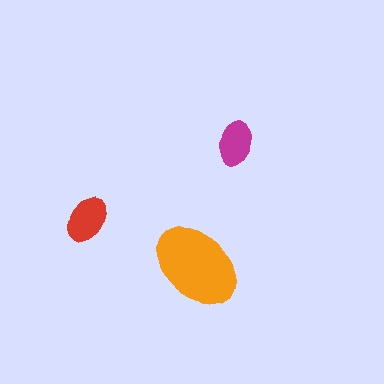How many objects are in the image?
There are 3 objects in the image.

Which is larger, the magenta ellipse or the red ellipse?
The red one.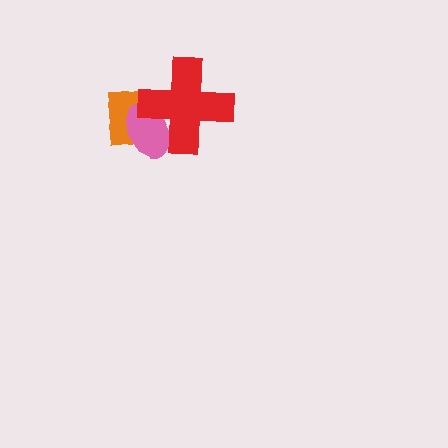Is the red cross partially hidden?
No, no other shape covers it.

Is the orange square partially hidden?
Yes, it is partially covered by another shape.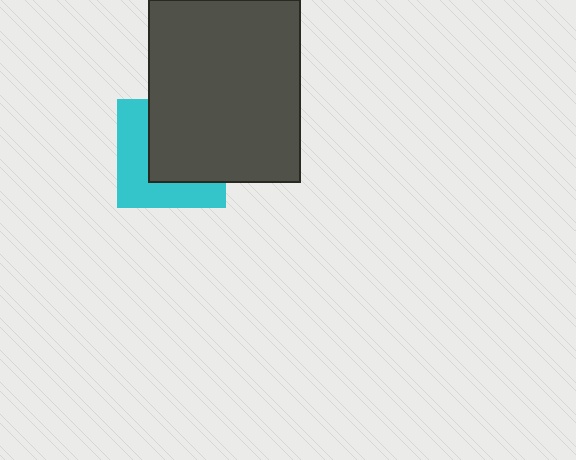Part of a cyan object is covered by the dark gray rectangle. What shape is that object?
It is a square.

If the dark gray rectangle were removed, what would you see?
You would see the complete cyan square.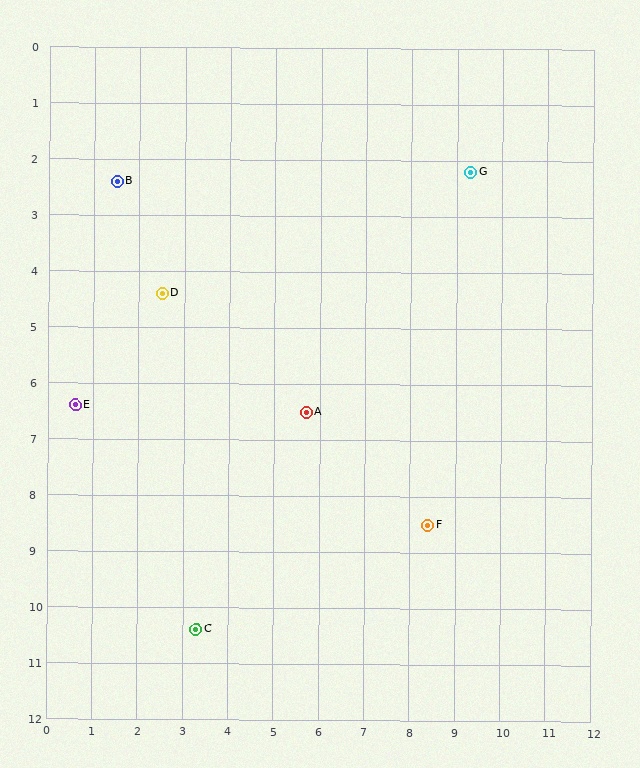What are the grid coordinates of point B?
Point B is at approximately (1.5, 2.4).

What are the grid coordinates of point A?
Point A is at approximately (5.7, 6.5).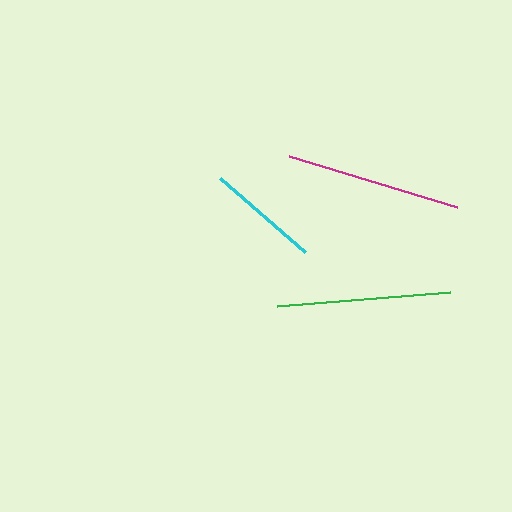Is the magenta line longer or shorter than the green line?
The magenta line is longer than the green line.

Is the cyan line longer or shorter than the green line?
The green line is longer than the cyan line.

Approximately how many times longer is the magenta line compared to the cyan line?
The magenta line is approximately 1.6 times the length of the cyan line.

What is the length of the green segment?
The green segment is approximately 174 pixels long.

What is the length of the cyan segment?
The cyan segment is approximately 113 pixels long.